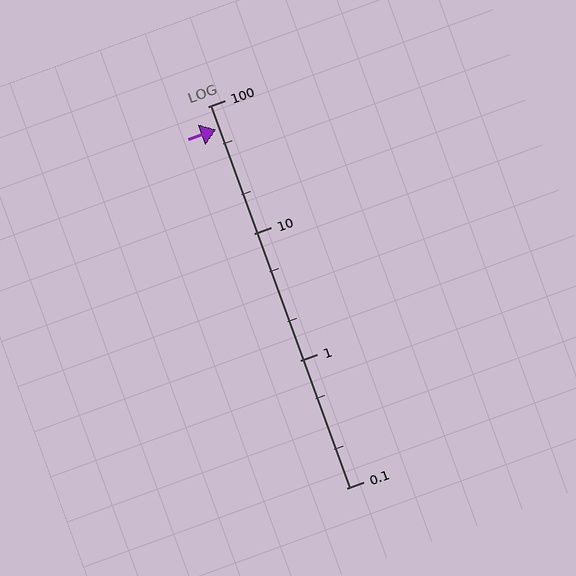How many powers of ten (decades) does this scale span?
The scale spans 3 decades, from 0.1 to 100.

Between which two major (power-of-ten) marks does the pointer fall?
The pointer is between 10 and 100.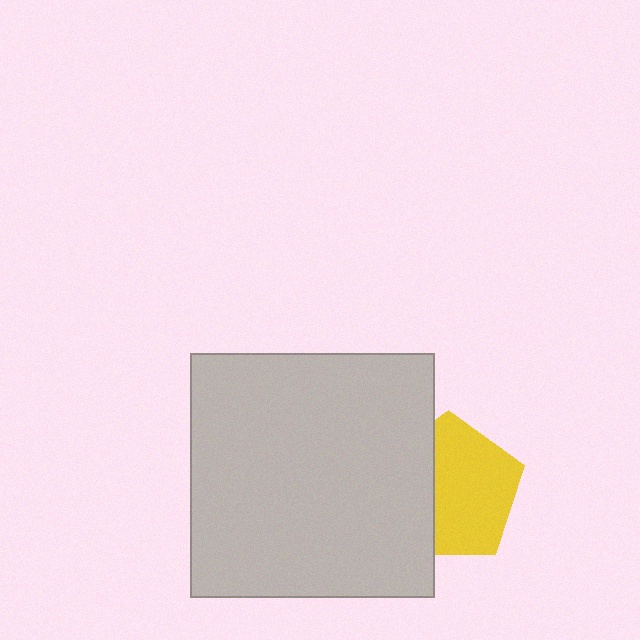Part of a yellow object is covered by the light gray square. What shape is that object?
It is a pentagon.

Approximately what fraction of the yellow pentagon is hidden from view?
Roughly 38% of the yellow pentagon is hidden behind the light gray square.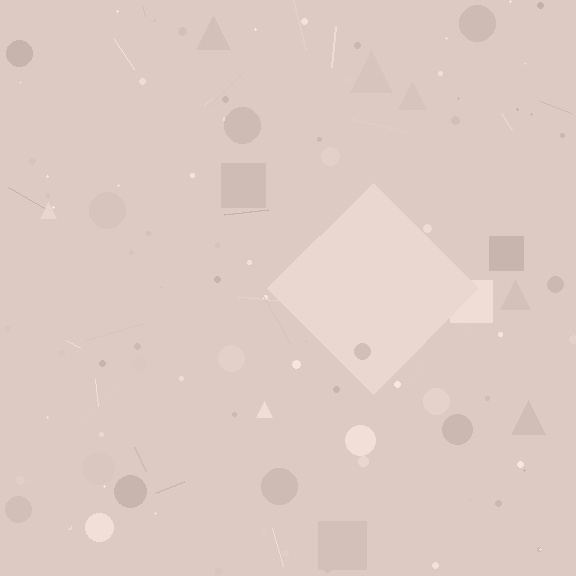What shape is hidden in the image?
A diamond is hidden in the image.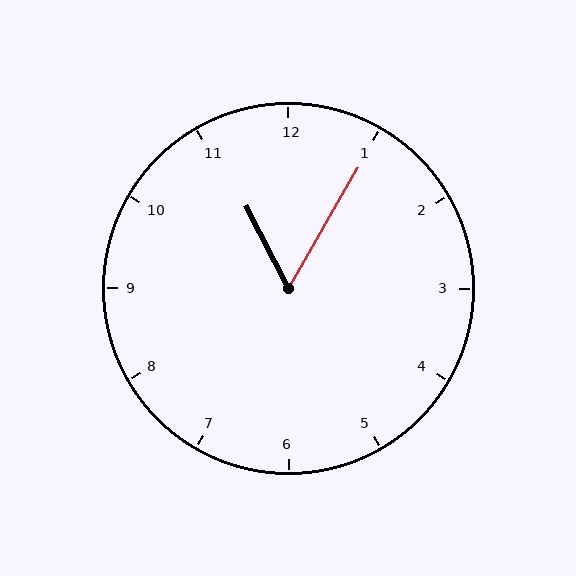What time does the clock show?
11:05.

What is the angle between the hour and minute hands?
Approximately 58 degrees.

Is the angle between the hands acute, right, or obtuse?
It is acute.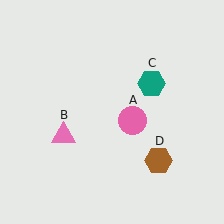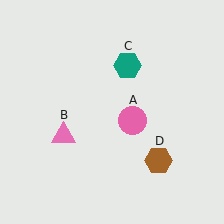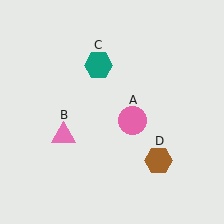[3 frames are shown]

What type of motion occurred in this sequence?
The teal hexagon (object C) rotated counterclockwise around the center of the scene.